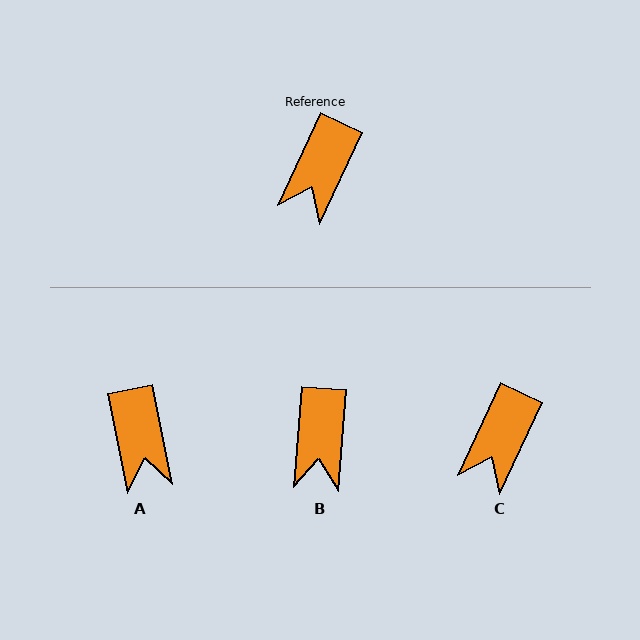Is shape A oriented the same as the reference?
No, it is off by about 37 degrees.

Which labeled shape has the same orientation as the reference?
C.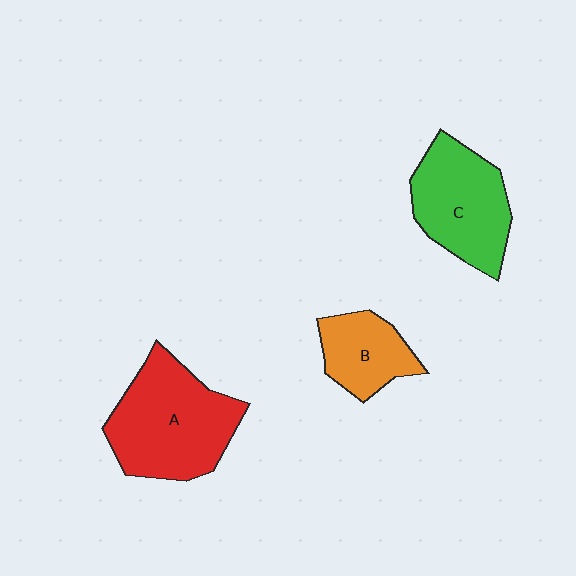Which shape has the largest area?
Shape A (red).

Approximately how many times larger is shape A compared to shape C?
Approximately 1.3 times.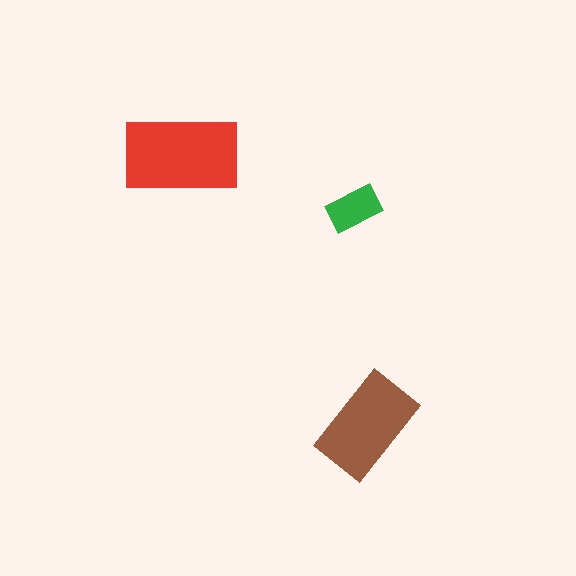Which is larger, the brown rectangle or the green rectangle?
The brown one.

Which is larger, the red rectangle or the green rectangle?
The red one.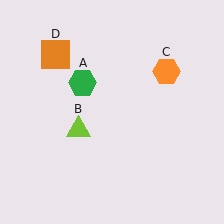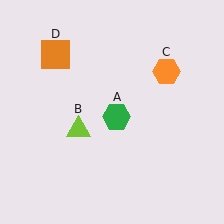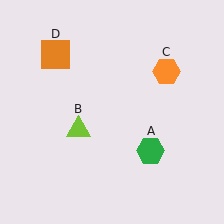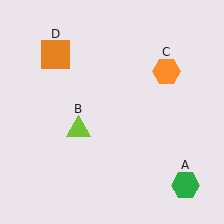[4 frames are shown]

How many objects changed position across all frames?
1 object changed position: green hexagon (object A).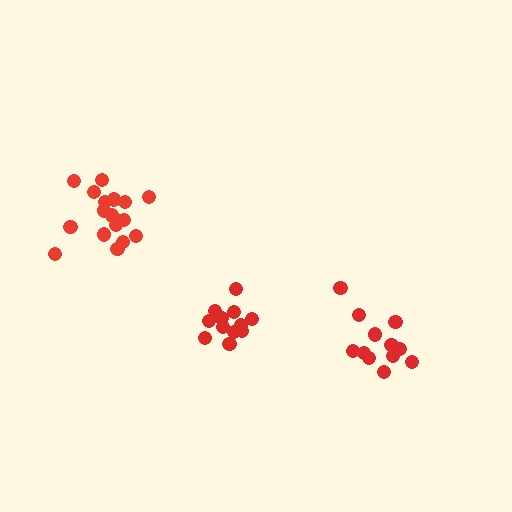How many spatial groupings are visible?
There are 3 spatial groupings.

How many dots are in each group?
Group 1: 12 dots, Group 2: 12 dots, Group 3: 18 dots (42 total).